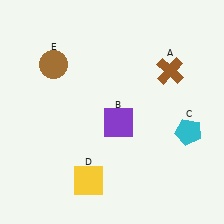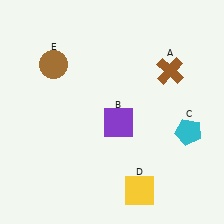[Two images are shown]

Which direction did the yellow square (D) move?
The yellow square (D) moved right.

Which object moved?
The yellow square (D) moved right.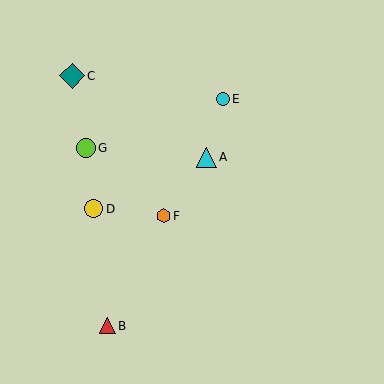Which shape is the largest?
The teal diamond (labeled C) is the largest.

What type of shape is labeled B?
Shape B is a red triangle.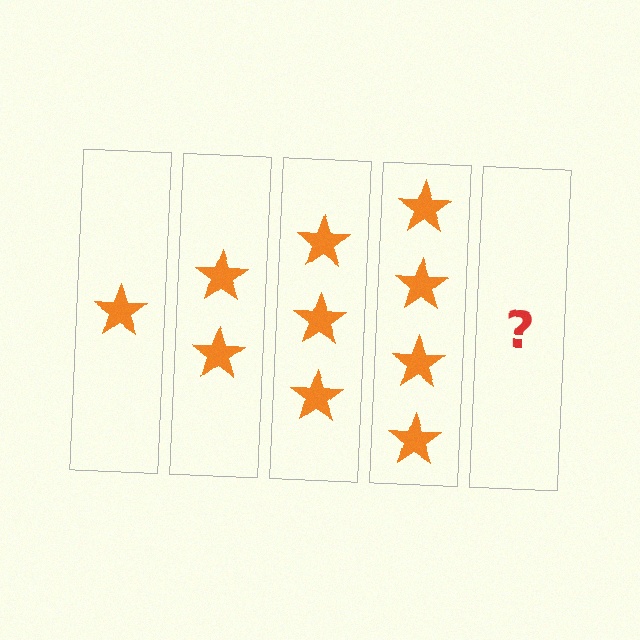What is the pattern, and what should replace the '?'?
The pattern is that each step adds one more star. The '?' should be 5 stars.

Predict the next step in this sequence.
The next step is 5 stars.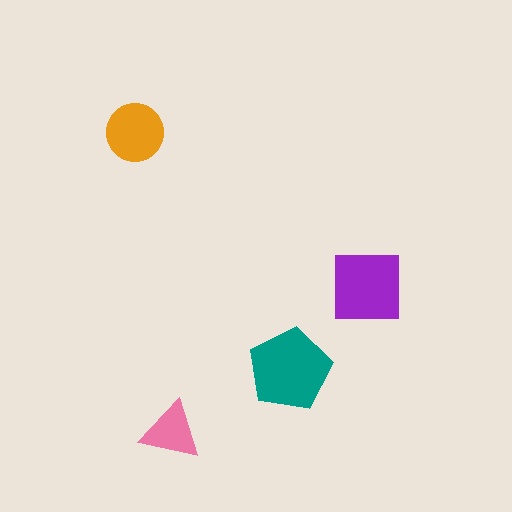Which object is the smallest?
The pink triangle.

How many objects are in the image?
There are 4 objects in the image.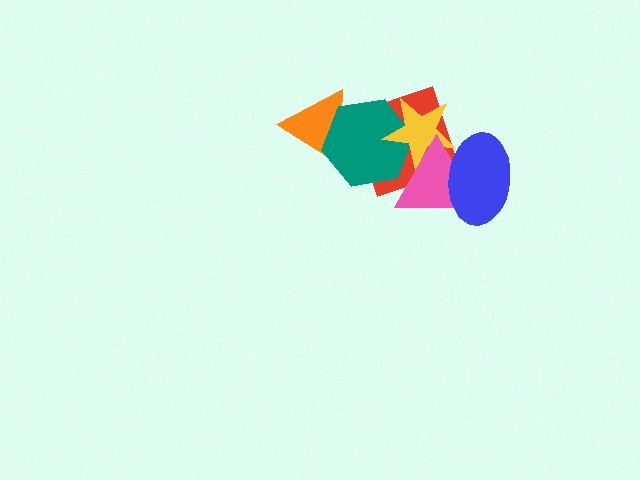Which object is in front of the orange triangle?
The teal hexagon is in front of the orange triangle.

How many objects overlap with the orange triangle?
1 object overlaps with the orange triangle.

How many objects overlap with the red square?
3 objects overlap with the red square.